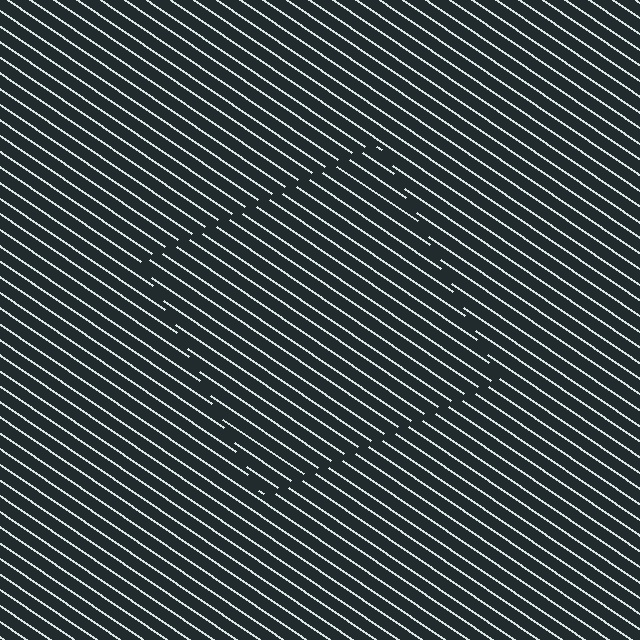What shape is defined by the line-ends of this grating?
An illusory square. The interior of the shape contains the same grating, shifted by half a period — the contour is defined by the phase discontinuity where line-ends from the inner and outer gratings abut.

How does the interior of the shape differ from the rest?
The interior of the shape contains the same grating, shifted by half a period — the contour is defined by the phase discontinuity where line-ends from the inner and outer gratings abut.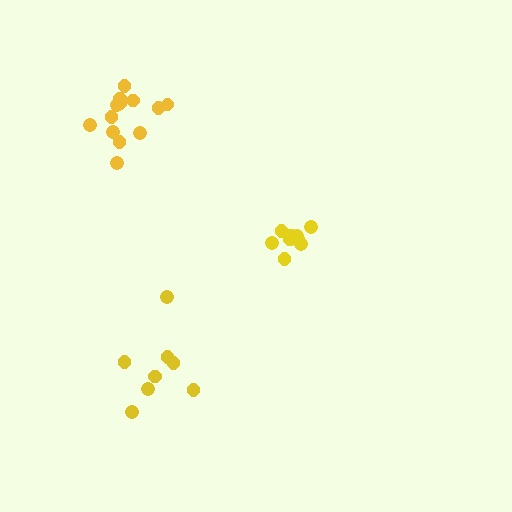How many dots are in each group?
Group 1: 9 dots, Group 2: 8 dots, Group 3: 13 dots (30 total).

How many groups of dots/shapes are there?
There are 3 groups.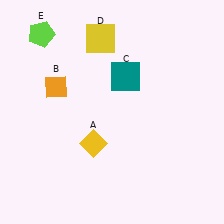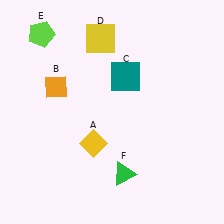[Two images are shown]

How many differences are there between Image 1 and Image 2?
There is 1 difference between the two images.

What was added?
A green triangle (F) was added in Image 2.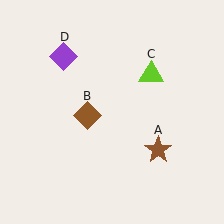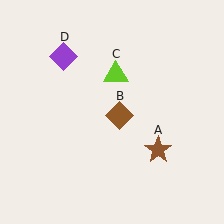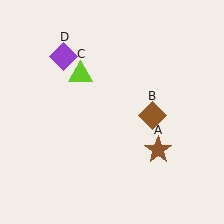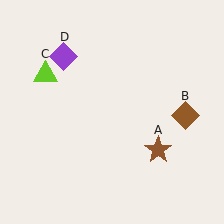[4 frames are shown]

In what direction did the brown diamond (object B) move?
The brown diamond (object B) moved right.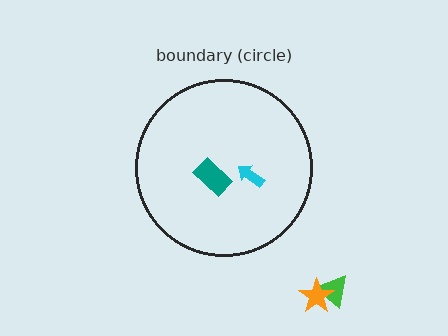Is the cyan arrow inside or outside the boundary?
Inside.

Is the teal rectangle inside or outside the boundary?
Inside.